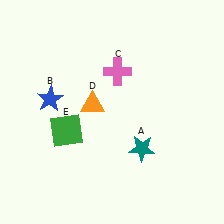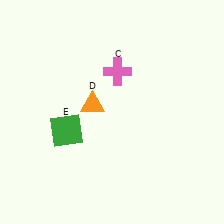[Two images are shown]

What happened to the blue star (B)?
The blue star (B) was removed in Image 2. It was in the top-left area of Image 1.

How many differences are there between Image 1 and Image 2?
There are 2 differences between the two images.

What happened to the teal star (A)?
The teal star (A) was removed in Image 2. It was in the bottom-right area of Image 1.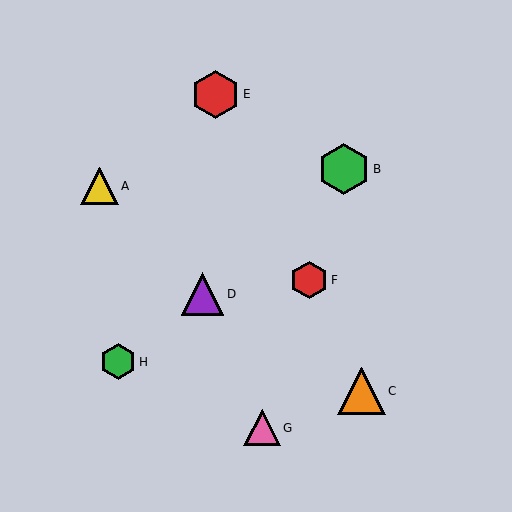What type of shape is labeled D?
Shape D is a purple triangle.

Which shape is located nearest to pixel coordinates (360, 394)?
The orange triangle (labeled C) at (361, 391) is nearest to that location.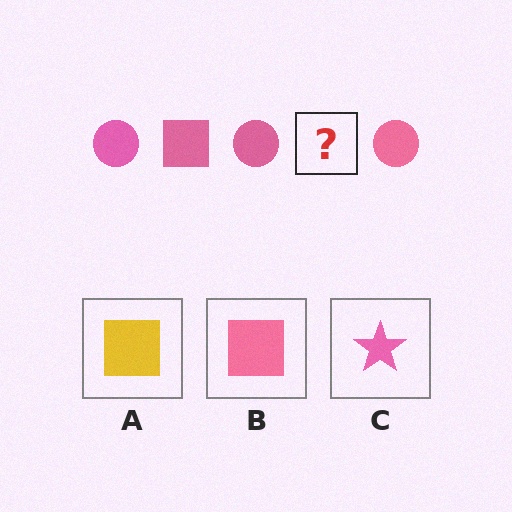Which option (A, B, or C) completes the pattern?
B.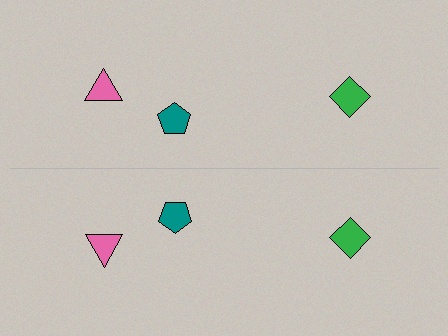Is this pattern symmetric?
Yes, this pattern has bilateral (reflection) symmetry.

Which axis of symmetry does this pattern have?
The pattern has a horizontal axis of symmetry running through the center of the image.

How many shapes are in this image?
There are 6 shapes in this image.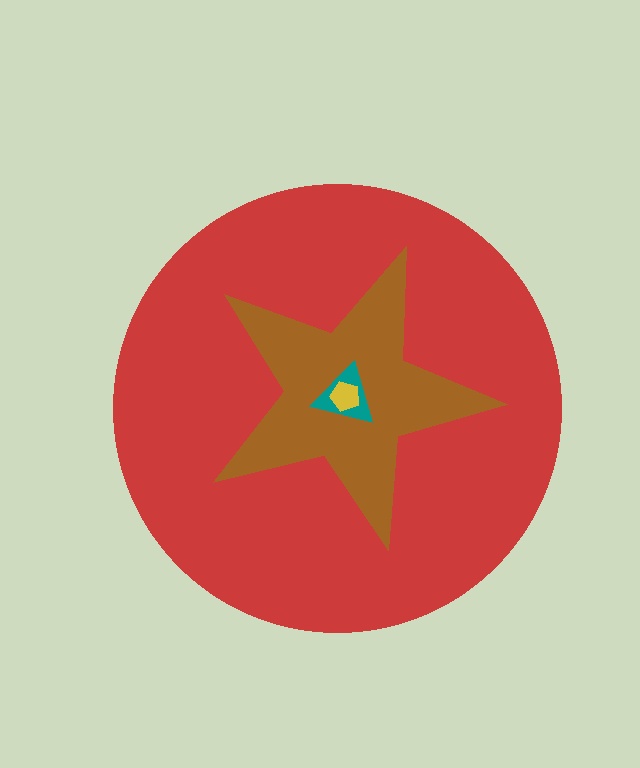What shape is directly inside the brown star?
The teal triangle.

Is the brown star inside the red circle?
Yes.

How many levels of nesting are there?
4.